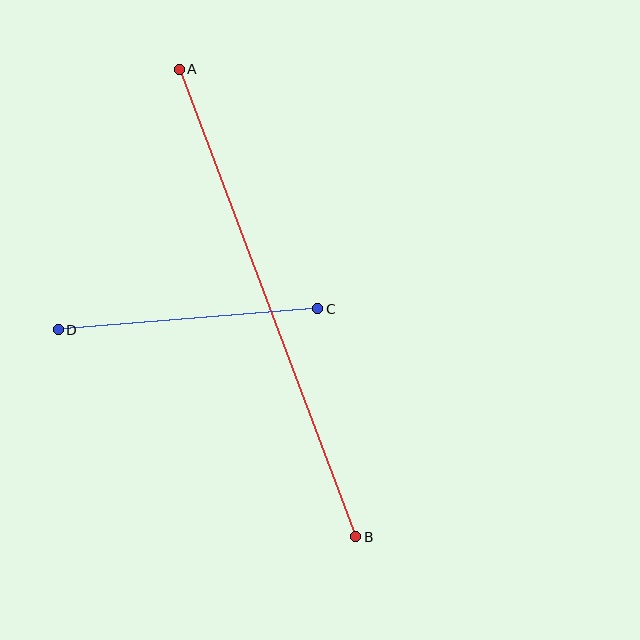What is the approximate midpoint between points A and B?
The midpoint is at approximately (267, 303) pixels.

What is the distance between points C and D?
The distance is approximately 261 pixels.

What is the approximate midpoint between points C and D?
The midpoint is at approximately (188, 319) pixels.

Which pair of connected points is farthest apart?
Points A and B are farthest apart.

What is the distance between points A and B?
The distance is approximately 500 pixels.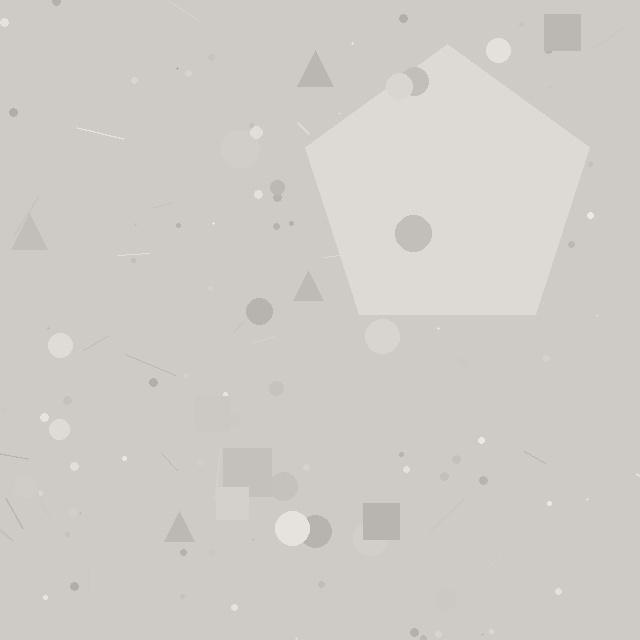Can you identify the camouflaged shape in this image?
The camouflaged shape is a pentagon.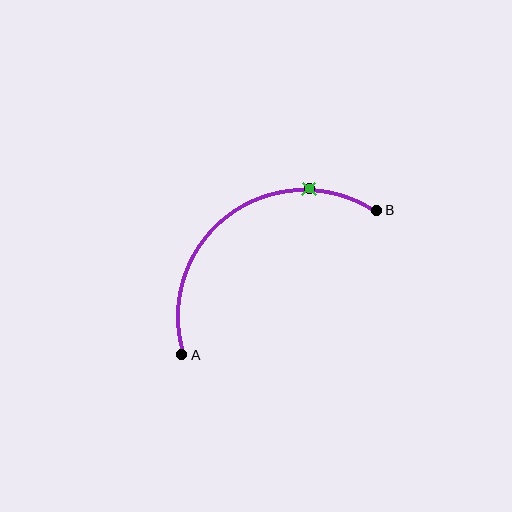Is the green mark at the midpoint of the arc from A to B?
No. The green mark lies on the arc but is closer to endpoint B. The arc midpoint would be at the point on the curve equidistant along the arc from both A and B.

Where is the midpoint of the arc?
The arc midpoint is the point on the curve farthest from the straight line joining A and B. It sits above and to the left of that line.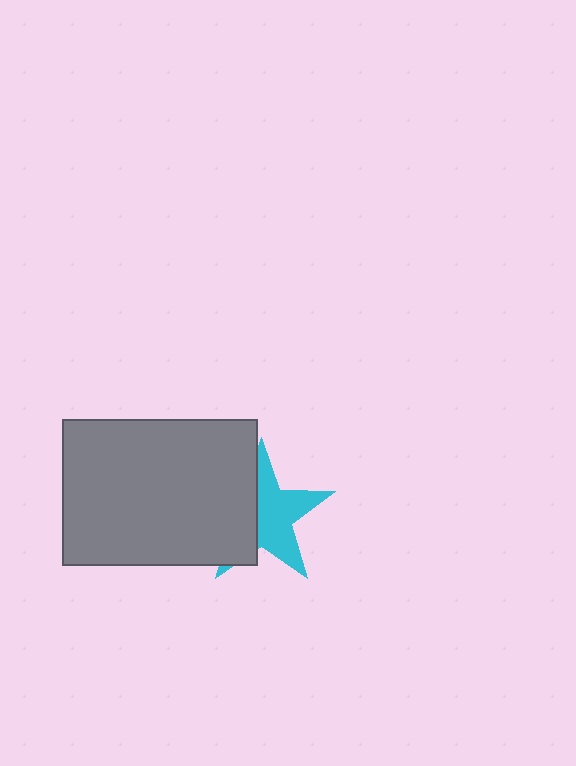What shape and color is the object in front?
The object in front is a gray rectangle.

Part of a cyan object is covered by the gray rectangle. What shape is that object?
It is a star.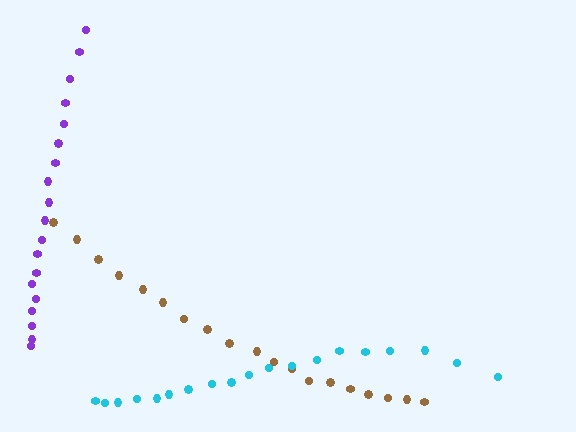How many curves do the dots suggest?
There are 3 distinct paths.